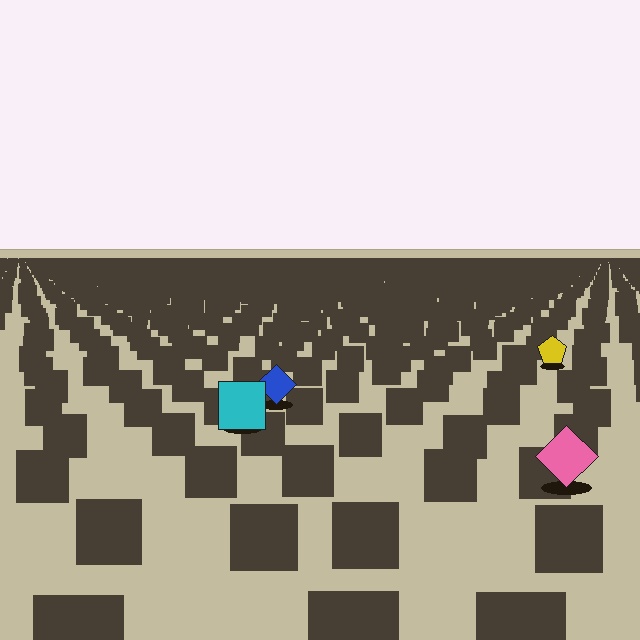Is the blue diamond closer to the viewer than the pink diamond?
No. The pink diamond is closer — you can tell from the texture gradient: the ground texture is coarser near it.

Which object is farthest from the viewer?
The yellow pentagon is farthest from the viewer. It appears smaller and the ground texture around it is denser.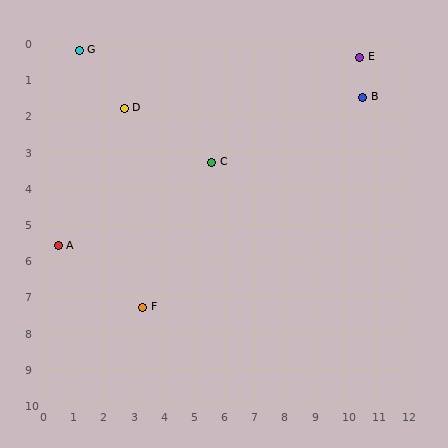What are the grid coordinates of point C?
Point C is at approximately (5.6, 3.3).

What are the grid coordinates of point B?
Point B is at approximately (10.6, 1.5).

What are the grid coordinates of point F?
Point F is at approximately (3.3, 7.3).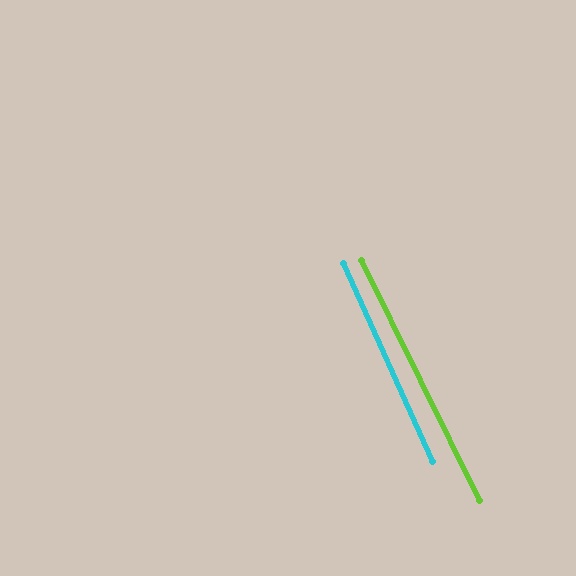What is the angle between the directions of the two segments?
Approximately 2 degrees.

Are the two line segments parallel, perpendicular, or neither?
Parallel — their directions differ by only 1.8°.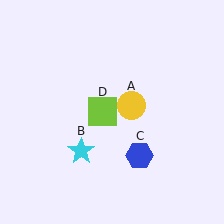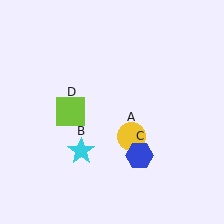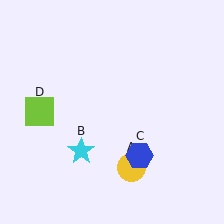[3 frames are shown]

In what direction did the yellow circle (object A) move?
The yellow circle (object A) moved down.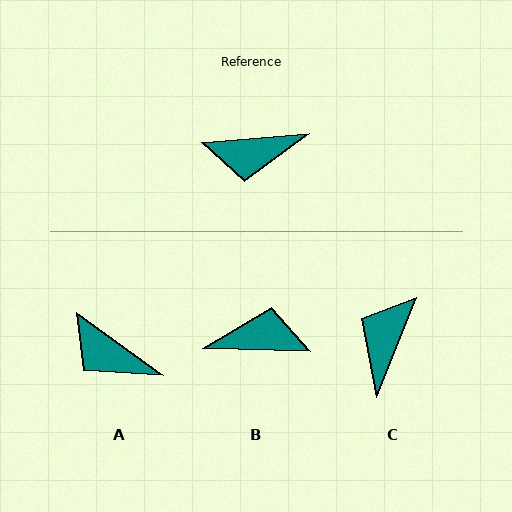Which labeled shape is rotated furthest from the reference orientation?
B, about 174 degrees away.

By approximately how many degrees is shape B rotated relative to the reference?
Approximately 174 degrees counter-clockwise.